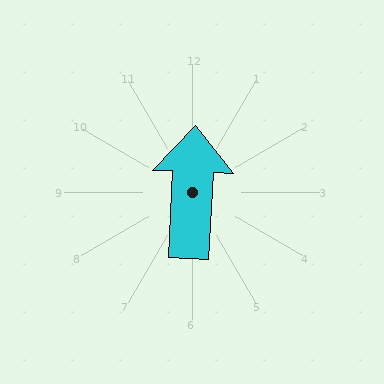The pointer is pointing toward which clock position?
Roughly 12 o'clock.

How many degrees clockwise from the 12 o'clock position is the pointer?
Approximately 3 degrees.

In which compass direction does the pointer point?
North.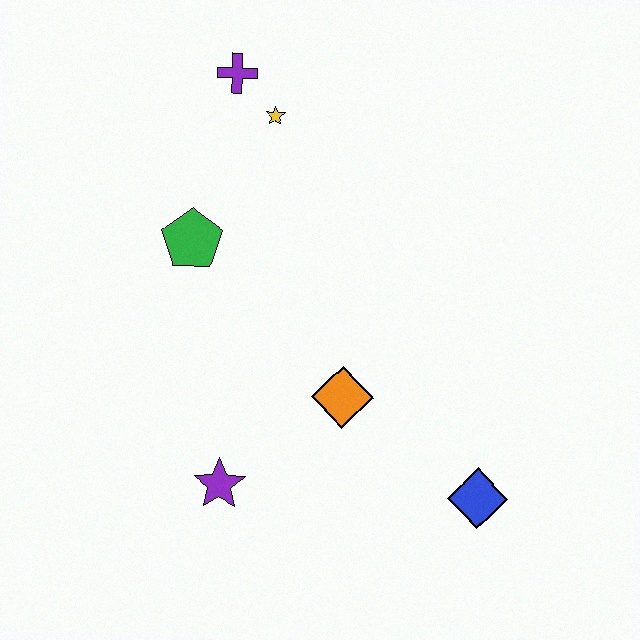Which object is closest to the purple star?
The orange diamond is closest to the purple star.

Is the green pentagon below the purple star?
No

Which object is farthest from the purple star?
The purple cross is farthest from the purple star.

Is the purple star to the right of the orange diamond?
No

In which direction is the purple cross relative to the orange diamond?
The purple cross is above the orange diamond.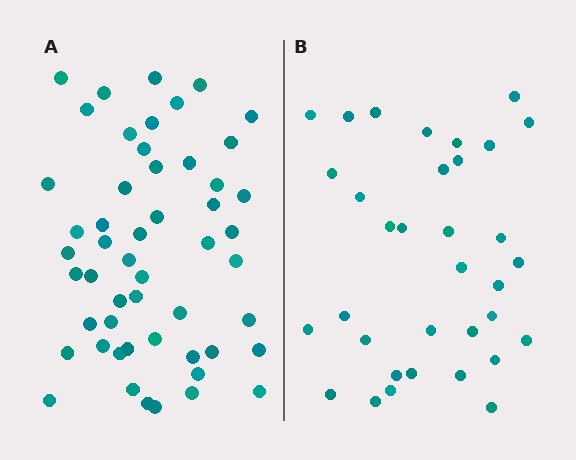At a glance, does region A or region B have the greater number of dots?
Region A (the left region) has more dots.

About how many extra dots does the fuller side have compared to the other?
Region A has approximately 20 more dots than region B.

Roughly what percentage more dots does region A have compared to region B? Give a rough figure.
About 55% more.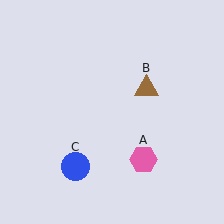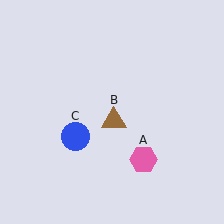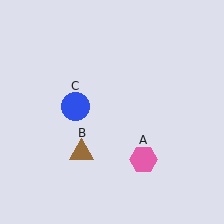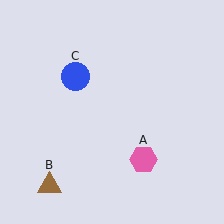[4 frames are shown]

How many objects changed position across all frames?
2 objects changed position: brown triangle (object B), blue circle (object C).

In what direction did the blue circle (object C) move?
The blue circle (object C) moved up.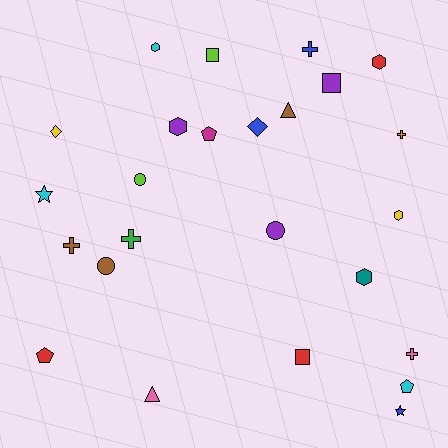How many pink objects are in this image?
There are 2 pink objects.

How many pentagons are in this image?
There are 3 pentagons.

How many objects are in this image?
There are 25 objects.